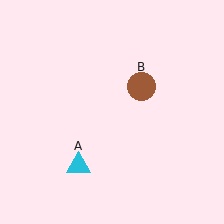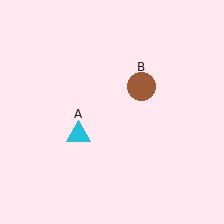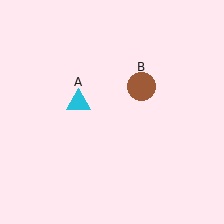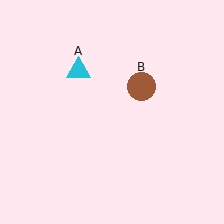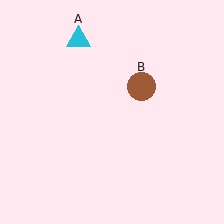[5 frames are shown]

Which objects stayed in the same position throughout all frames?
Brown circle (object B) remained stationary.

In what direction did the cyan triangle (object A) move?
The cyan triangle (object A) moved up.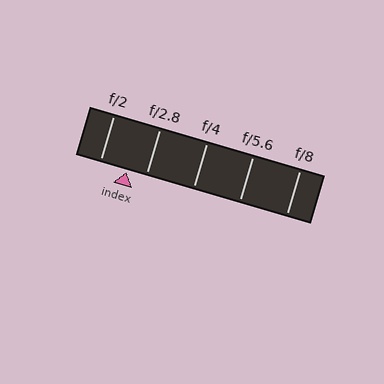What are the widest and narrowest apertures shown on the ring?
The widest aperture shown is f/2 and the narrowest is f/8.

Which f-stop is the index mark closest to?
The index mark is closest to f/2.8.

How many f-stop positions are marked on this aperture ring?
There are 5 f-stop positions marked.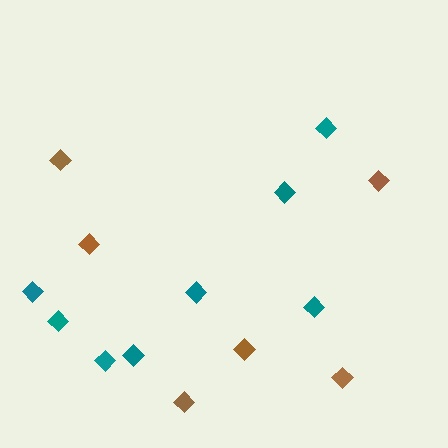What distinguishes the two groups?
There are 2 groups: one group of teal diamonds (8) and one group of brown diamonds (6).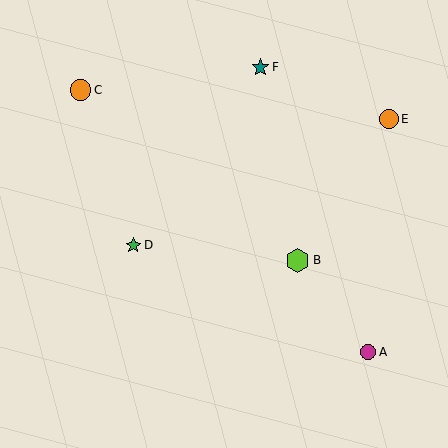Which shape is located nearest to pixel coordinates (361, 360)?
The magenta circle (labeled A) at (368, 352) is nearest to that location.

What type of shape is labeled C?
Shape C is an orange circle.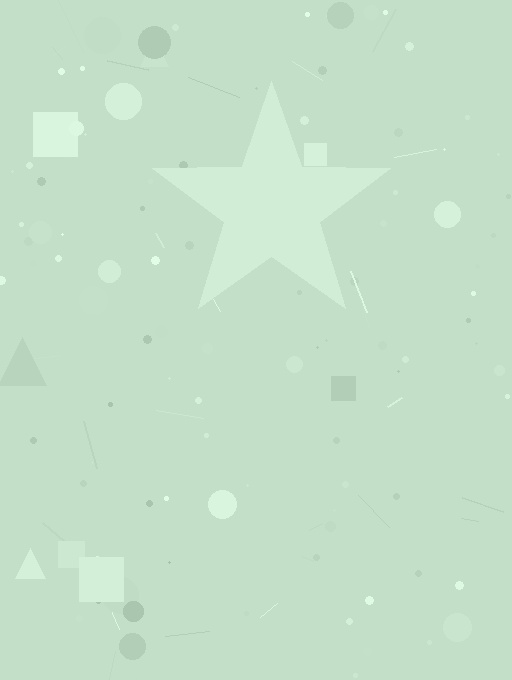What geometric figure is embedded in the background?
A star is embedded in the background.